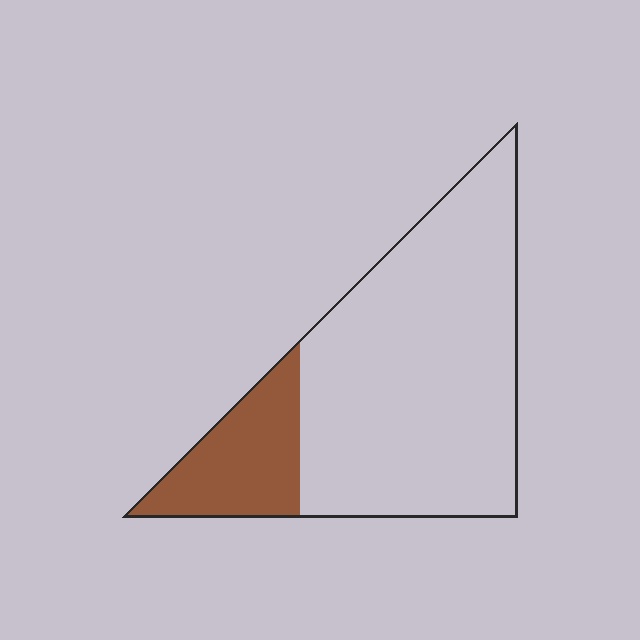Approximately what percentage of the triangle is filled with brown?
Approximately 20%.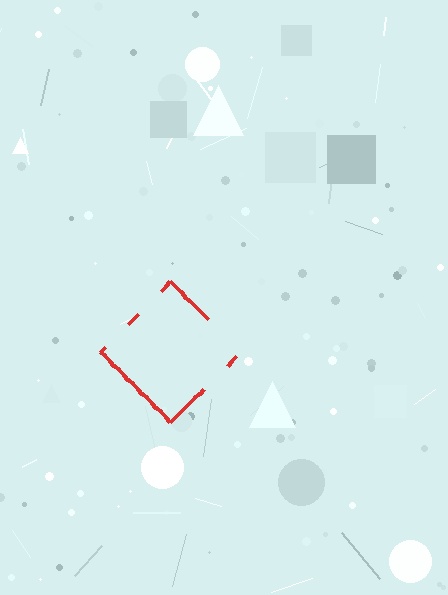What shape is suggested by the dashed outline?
The dashed outline suggests a diamond.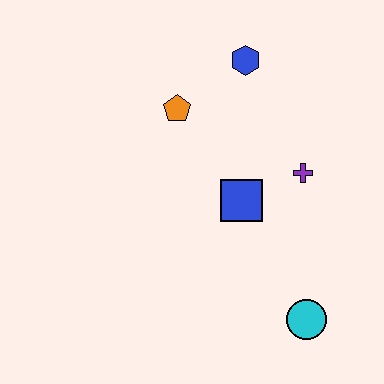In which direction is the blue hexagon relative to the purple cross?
The blue hexagon is above the purple cross.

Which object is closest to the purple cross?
The blue square is closest to the purple cross.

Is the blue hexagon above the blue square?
Yes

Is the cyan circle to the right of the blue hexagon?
Yes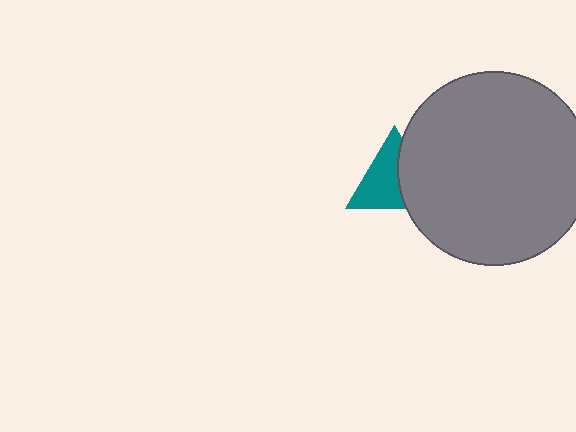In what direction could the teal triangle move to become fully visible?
The teal triangle could move left. That would shift it out from behind the gray circle entirely.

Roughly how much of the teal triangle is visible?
About half of it is visible (roughly 60%).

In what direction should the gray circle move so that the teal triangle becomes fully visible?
The gray circle should move right. That is the shortest direction to clear the overlap and leave the teal triangle fully visible.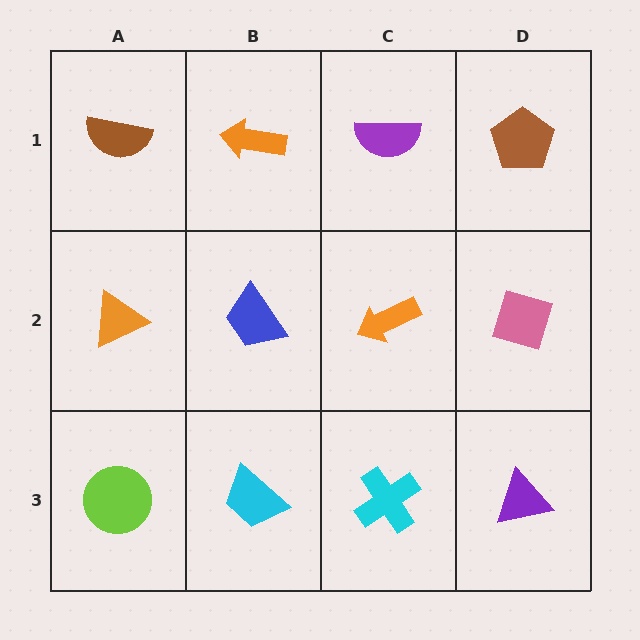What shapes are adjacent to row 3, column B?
A blue trapezoid (row 2, column B), a lime circle (row 3, column A), a cyan cross (row 3, column C).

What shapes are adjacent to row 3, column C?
An orange arrow (row 2, column C), a cyan trapezoid (row 3, column B), a purple triangle (row 3, column D).